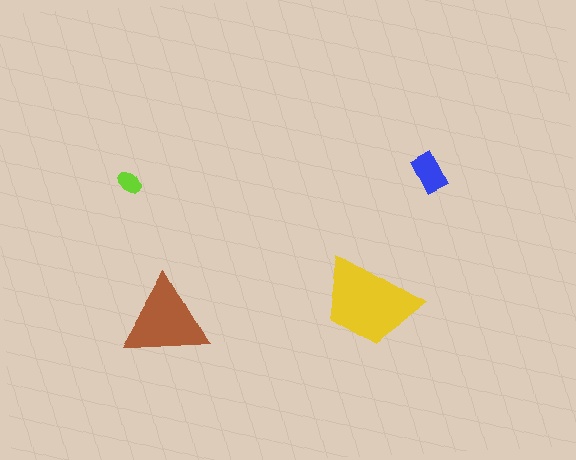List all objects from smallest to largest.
The lime ellipse, the blue rectangle, the brown triangle, the yellow trapezoid.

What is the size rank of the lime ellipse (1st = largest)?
4th.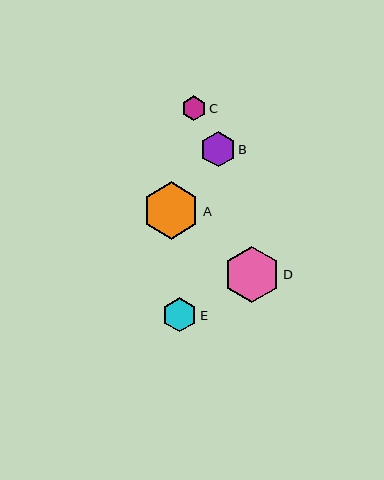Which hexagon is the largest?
Hexagon A is the largest with a size of approximately 57 pixels.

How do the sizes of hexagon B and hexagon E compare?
Hexagon B and hexagon E are approximately the same size.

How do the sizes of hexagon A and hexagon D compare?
Hexagon A and hexagon D are approximately the same size.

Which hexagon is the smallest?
Hexagon C is the smallest with a size of approximately 24 pixels.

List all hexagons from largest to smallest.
From largest to smallest: A, D, B, E, C.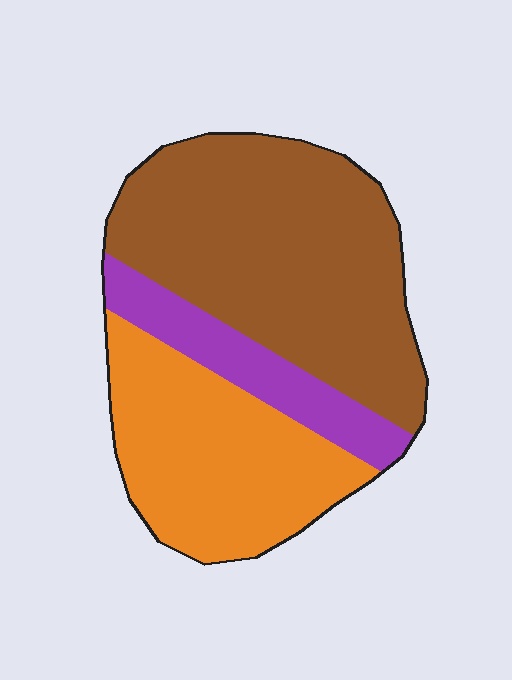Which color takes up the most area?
Brown, at roughly 50%.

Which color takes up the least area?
Purple, at roughly 15%.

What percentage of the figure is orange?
Orange covers about 35% of the figure.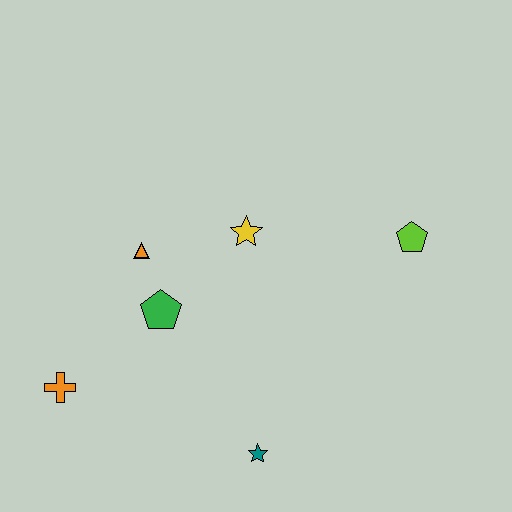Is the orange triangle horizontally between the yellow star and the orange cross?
Yes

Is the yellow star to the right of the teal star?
No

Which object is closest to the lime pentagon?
The yellow star is closest to the lime pentagon.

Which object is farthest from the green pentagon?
The lime pentagon is farthest from the green pentagon.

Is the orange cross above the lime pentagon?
No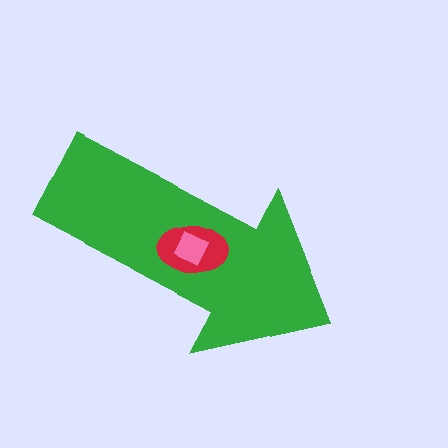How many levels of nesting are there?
3.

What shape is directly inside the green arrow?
The red ellipse.